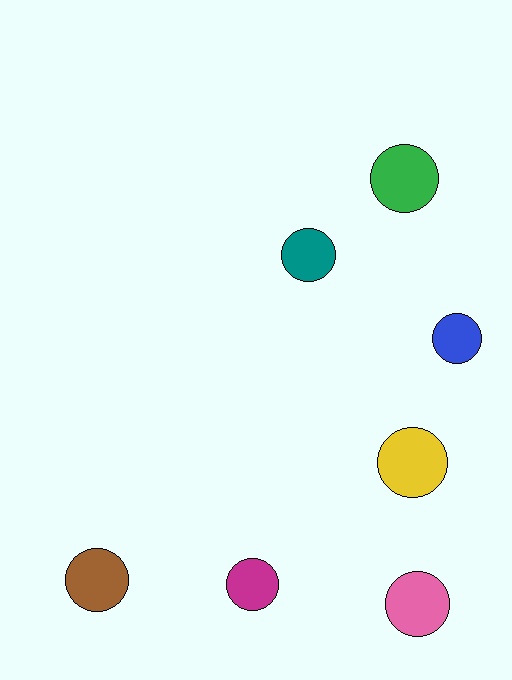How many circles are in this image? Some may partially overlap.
There are 7 circles.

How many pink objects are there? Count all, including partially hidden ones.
There is 1 pink object.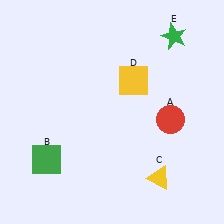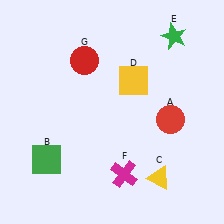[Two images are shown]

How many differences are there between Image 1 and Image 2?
There are 2 differences between the two images.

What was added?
A magenta cross (F), a red circle (G) were added in Image 2.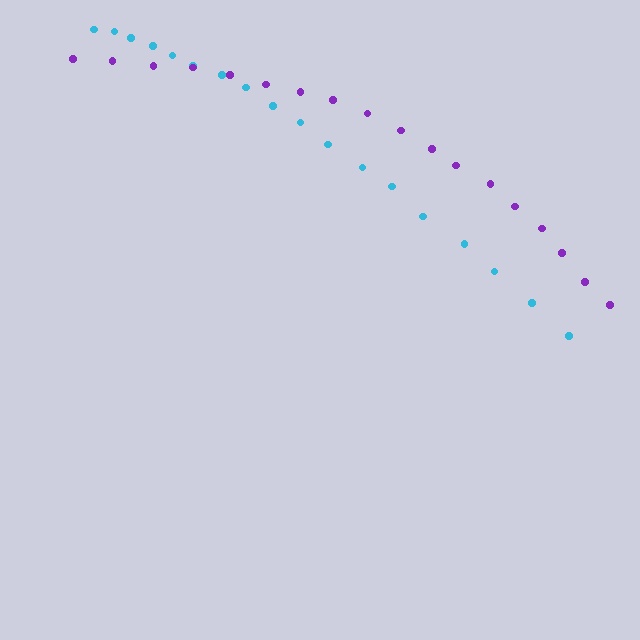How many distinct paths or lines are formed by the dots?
There are 2 distinct paths.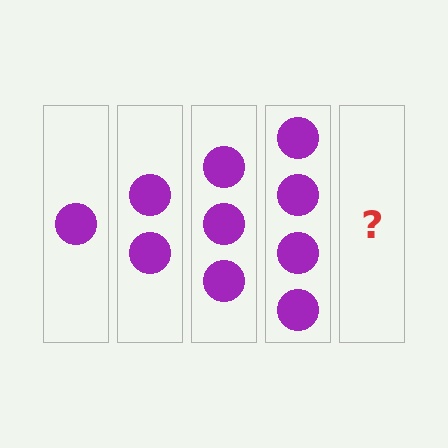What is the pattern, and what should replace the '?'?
The pattern is that each step adds one more circle. The '?' should be 5 circles.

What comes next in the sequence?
The next element should be 5 circles.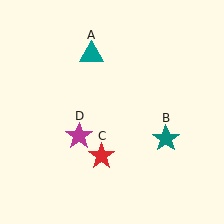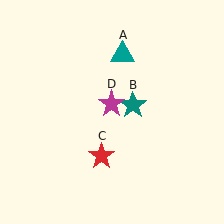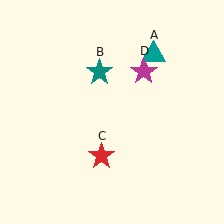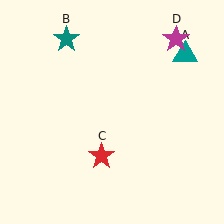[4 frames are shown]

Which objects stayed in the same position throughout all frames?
Red star (object C) remained stationary.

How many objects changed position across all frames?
3 objects changed position: teal triangle (object A), teal star (object B), magenta star (object D).